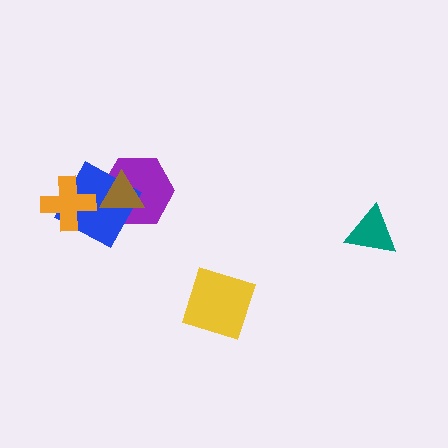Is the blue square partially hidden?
Yes, it is partially covered by another shape.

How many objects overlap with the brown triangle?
2 objects overlap with the brown triangle.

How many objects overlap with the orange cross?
1 object overlaps with the orange cross.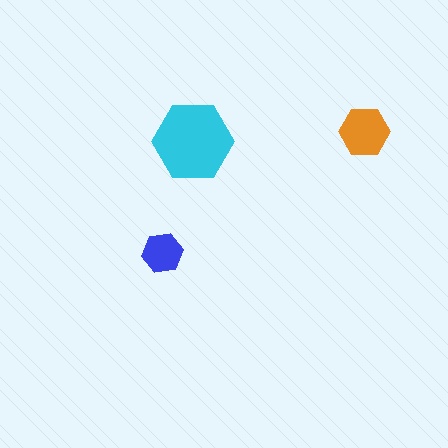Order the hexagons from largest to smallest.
the cyan one, the orange one, the blue one.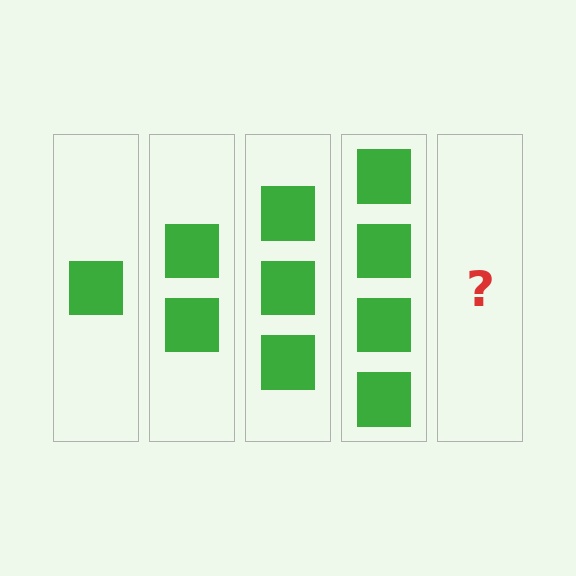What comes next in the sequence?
The next element should be 5 squares.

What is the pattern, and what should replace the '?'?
The pattern is that each step adds one more square. The '?' should be 5 squares.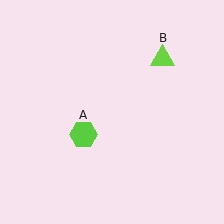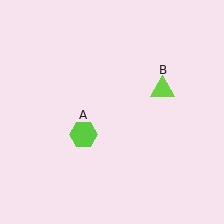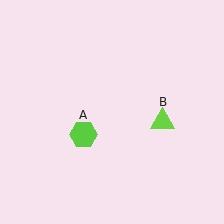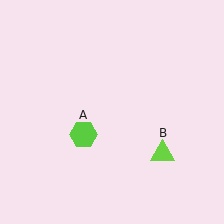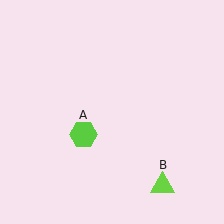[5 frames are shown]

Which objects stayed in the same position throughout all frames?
Lime hexagon (object A) remained stationary.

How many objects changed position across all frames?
1 object changed position: lime triangle (object B).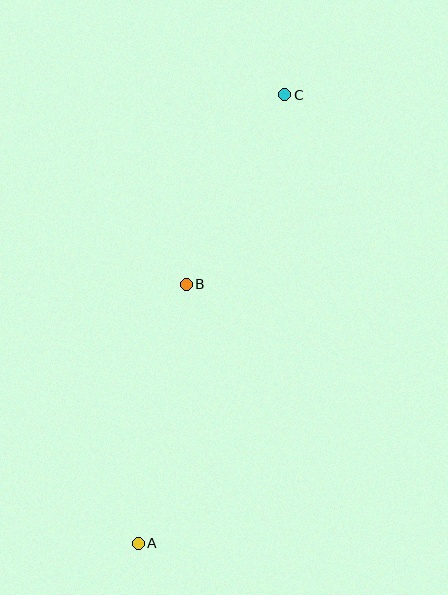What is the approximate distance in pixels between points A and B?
The distance between A and B is approximately 263 pixels.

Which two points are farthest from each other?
Points A and C are farthest from each other.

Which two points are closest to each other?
Points B and C are closest to each other.